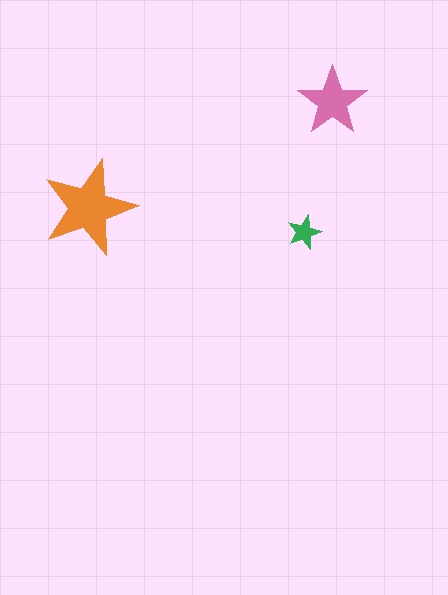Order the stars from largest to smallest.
the orange one, the pink one, the green one.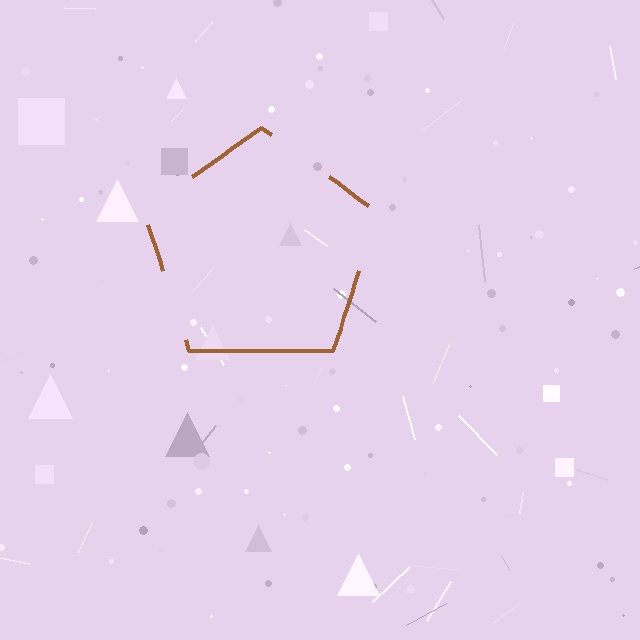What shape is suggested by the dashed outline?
The dashed outline suggests a pentagon.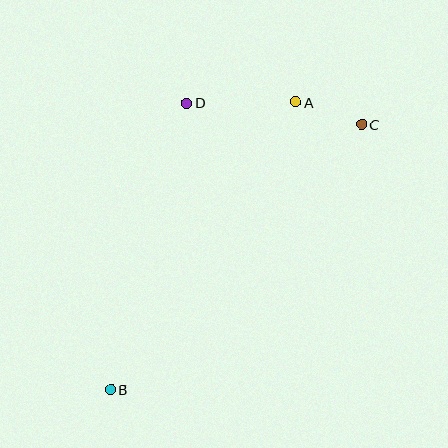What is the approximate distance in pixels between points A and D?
The distance between A and D is approximately 109 pixels.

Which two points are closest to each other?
Points A and C are closest to each other.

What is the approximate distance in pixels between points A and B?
The distance between A and B is approximately 342 pixels.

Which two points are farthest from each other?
Points B and C are farthest from each other.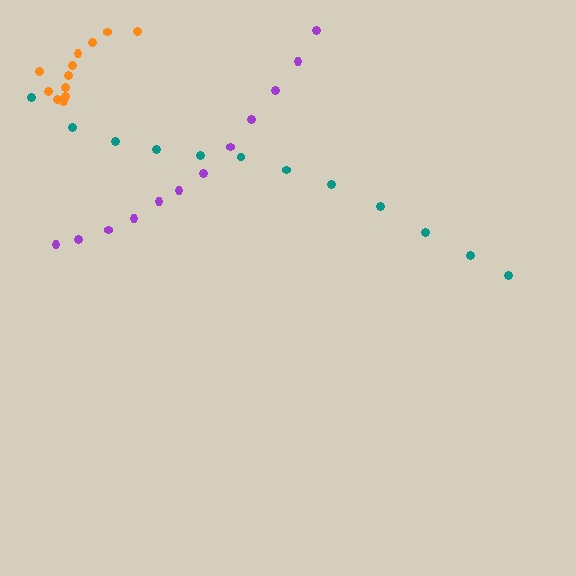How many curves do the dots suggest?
There are 3 distinct paths.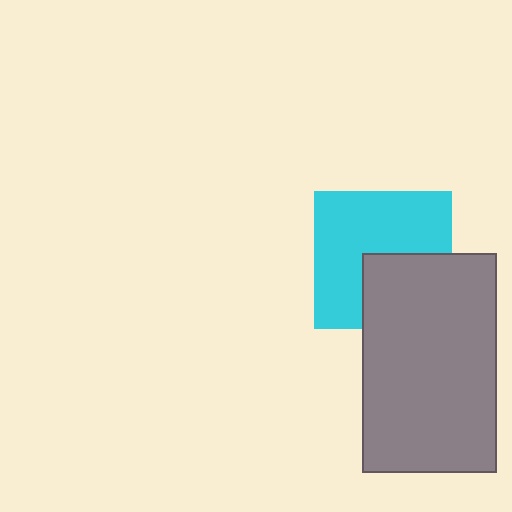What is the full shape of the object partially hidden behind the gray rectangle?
The partially hidden object is a cyan square.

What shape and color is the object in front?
The object in front is a gray rectangle.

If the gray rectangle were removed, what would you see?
You would see the complete cyan square.